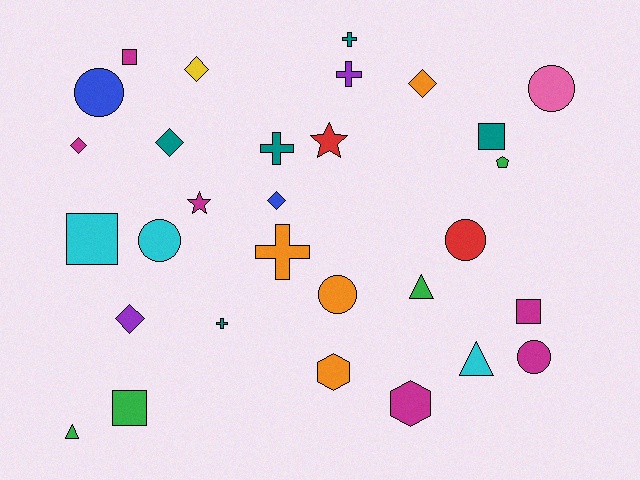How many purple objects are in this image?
There are 2 purple objects.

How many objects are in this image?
There are 30 objects.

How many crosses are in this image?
There are 5 crosses.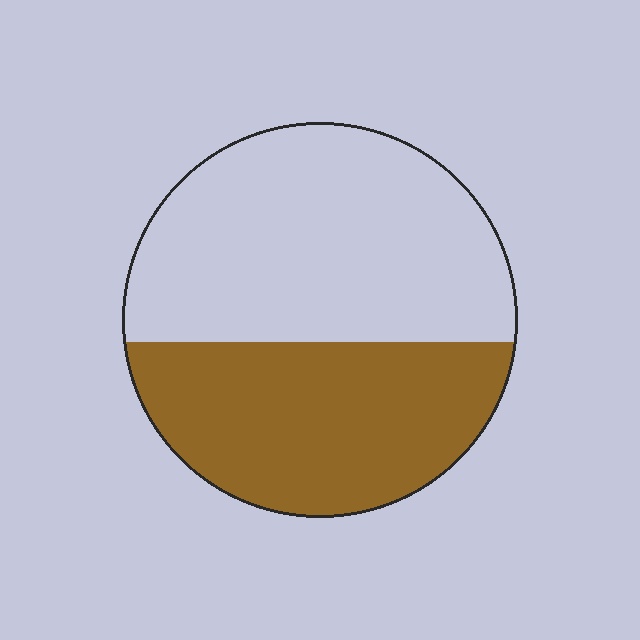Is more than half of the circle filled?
No.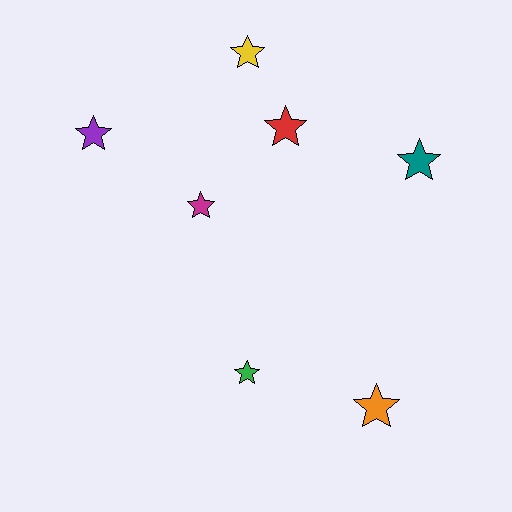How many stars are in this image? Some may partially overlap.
There are 7 stars.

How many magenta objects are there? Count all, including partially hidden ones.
There is 1 magenta object.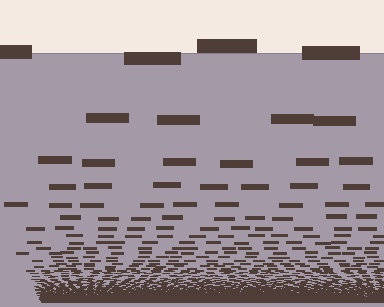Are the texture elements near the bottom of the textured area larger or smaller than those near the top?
Smaller. The gradient is inverted — elements near the bottom are smaller and denser.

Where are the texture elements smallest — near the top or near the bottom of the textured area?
Near the bottom.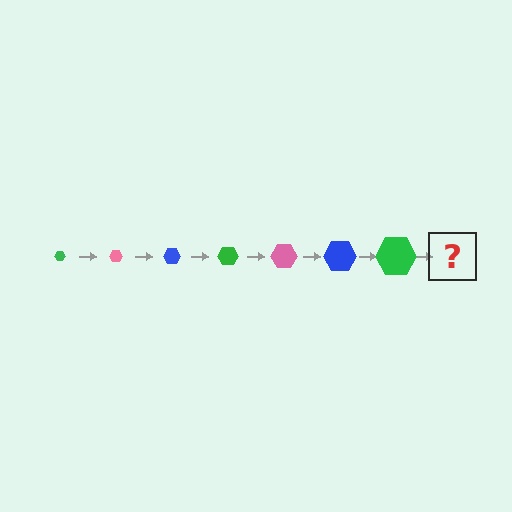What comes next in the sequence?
The next element should be a pink hexagon, larger than the previous one.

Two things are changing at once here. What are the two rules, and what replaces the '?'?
The two rules are that the hexagon grows larger each step and the color cycles through green, pink, and blue. The '?' should be a pink hexagon, larger than the previous one.